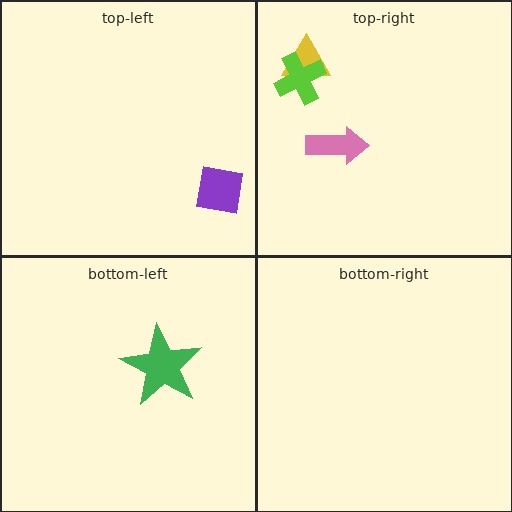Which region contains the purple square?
The top-left region.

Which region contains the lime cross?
The top-right region.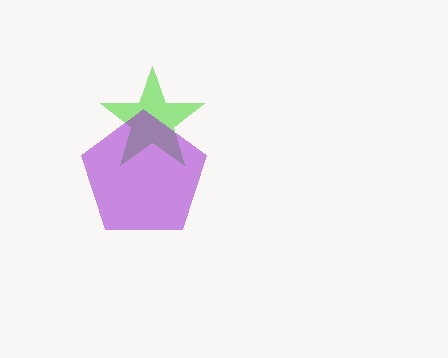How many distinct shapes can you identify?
There are 2 distinct shapes: a lime star, a purple pentagon.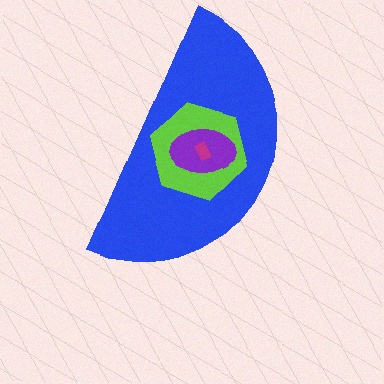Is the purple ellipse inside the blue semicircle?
Yes.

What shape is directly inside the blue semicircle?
The lime hexagon.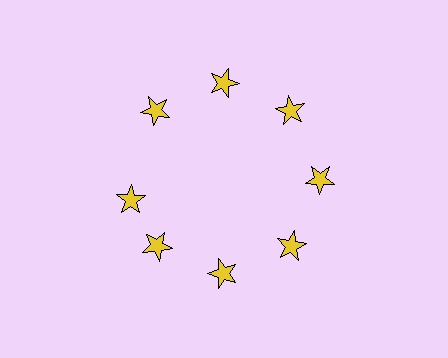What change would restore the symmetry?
The symmetry would be restored by rotating it back into even spacing with its neighbors so that all 8 stars sit at equal angles and equal distance from the center.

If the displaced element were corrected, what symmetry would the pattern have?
It would have 8-fold rotational symmetry — the pattern would map onto itself every 45 degrees.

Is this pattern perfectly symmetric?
No. The 8 yellow stars are arranged in a ring, but one element near the 9 o'clock position is rotated out of alignment along the ring, breaking the 8-fold rotational symmetry.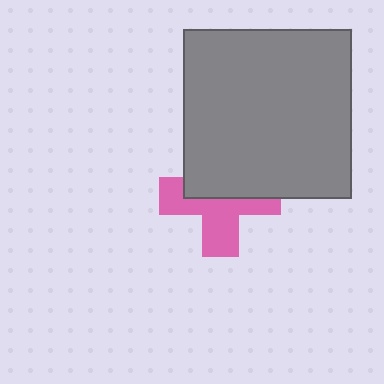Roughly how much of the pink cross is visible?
About half of it is visible (roughly 52%).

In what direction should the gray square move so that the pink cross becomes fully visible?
The gray square should move up. That is the shortest direction to clear the overlap and leave the pink cross fully visible.